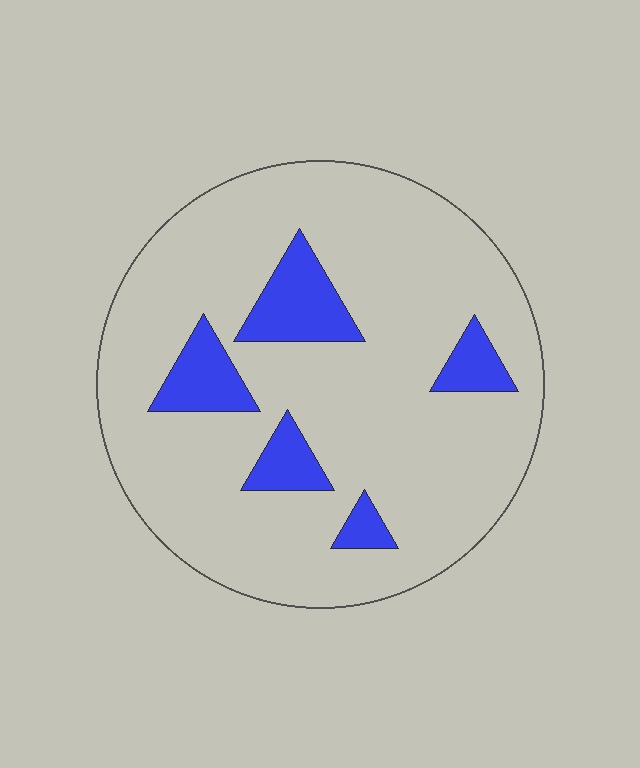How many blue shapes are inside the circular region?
5.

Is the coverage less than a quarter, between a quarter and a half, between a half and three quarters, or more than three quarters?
Less than a quarter.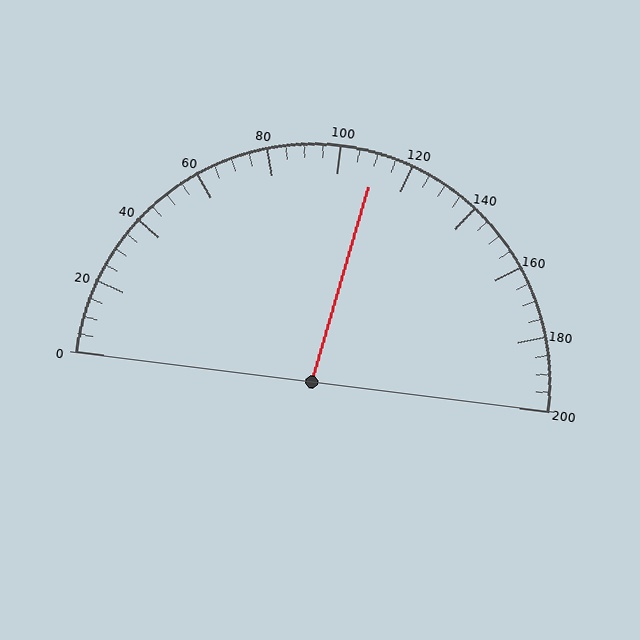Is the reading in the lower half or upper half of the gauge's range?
The reading is in the upper half of the range (0 to 200).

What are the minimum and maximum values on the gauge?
The gauge ranges from 0 to 200.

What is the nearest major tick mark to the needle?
The nearest major tick mark is 120.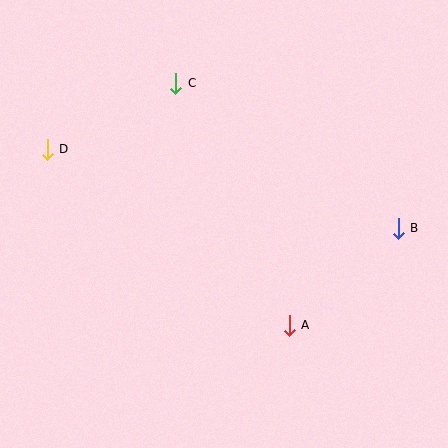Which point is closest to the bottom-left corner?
Point D is closest to the bottom-left corner.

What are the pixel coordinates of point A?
Point A is at (289, 325).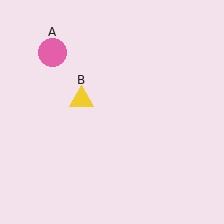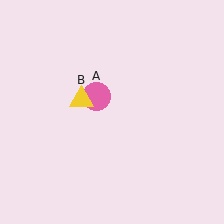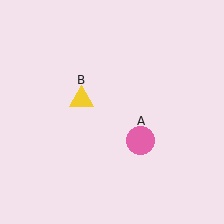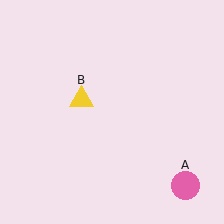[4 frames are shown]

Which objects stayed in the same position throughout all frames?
Yellow triangle (object B) remained stationary.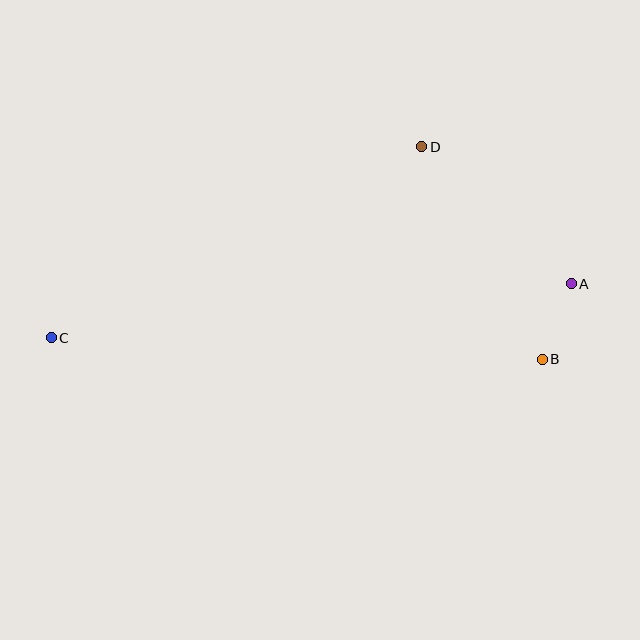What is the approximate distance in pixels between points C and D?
The distance between C and D is approximately 417 pixels.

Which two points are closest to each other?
Points A and B are closest to each other.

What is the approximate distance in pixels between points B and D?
The distance between B and D is approximately 244 pixels.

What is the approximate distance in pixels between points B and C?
The distance between B and C is approximately 491 pixels.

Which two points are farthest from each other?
Points A and C are farthest from each other.